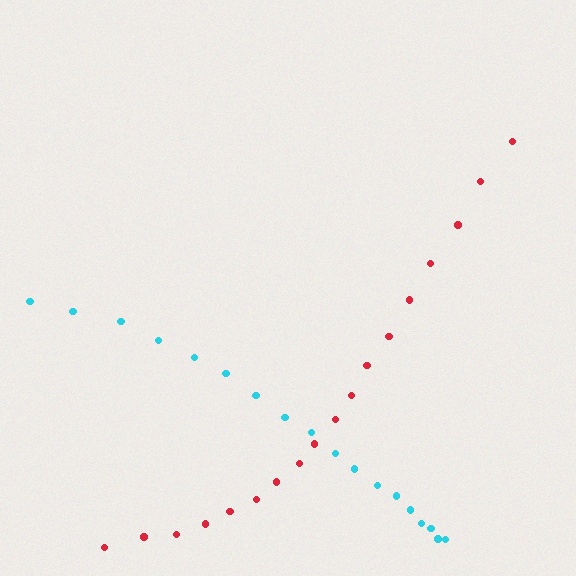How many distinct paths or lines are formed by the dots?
There are 2 distinct paths.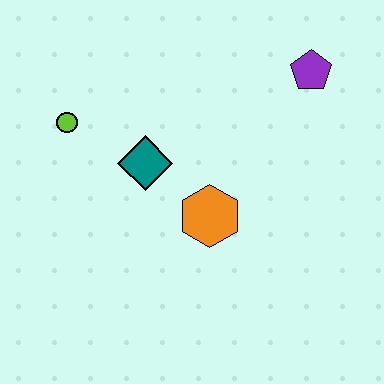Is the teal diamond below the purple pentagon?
Yes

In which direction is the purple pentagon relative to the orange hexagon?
The purple pentagon is above the orange hexagon.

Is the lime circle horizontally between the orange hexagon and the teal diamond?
No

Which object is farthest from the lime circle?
The purple pentagon is farthest from the lime circle.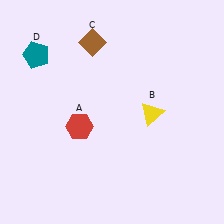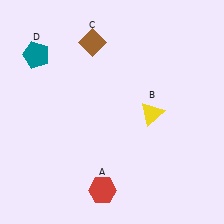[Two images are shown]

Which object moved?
The red hexagon (A) moved down.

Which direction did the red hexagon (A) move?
The red hexagon (A) moved down.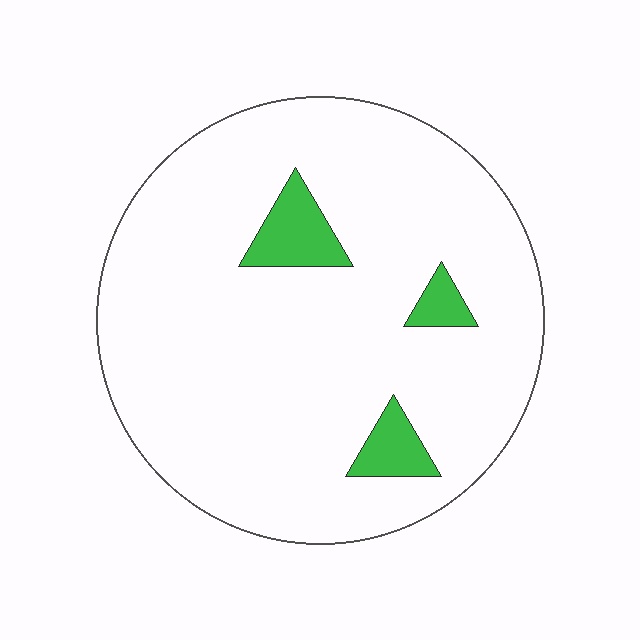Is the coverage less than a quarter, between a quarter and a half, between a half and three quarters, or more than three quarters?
Less than a quarter.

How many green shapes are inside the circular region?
3.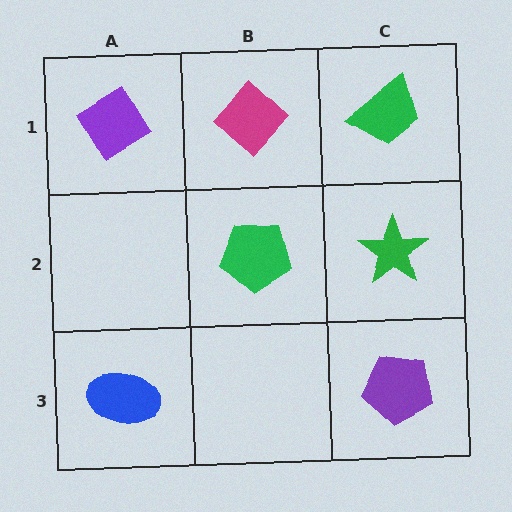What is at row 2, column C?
A green star.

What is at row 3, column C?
A purple pentagon.